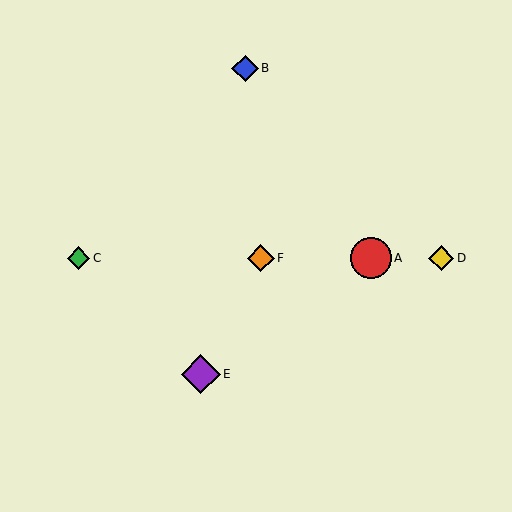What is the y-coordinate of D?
Object D is at y≈258.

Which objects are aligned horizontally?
Objects A, C, D, F are aligned horizontally.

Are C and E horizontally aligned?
No, C is at y≈258 and E is at y≈374.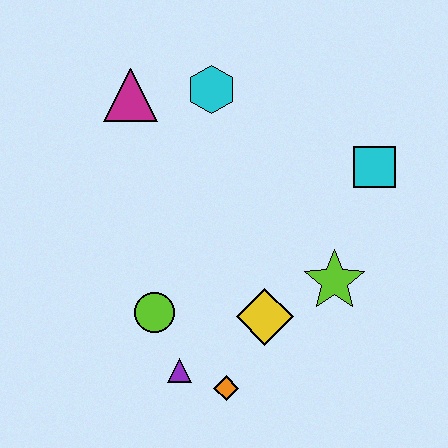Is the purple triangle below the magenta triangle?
Yes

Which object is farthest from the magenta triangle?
The orange diamond is farthest from the magenta triangle.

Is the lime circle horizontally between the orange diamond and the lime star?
No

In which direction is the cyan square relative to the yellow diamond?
The cyan square is above the yellow diamond.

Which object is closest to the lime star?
The yellow diamond is closest to the lime star.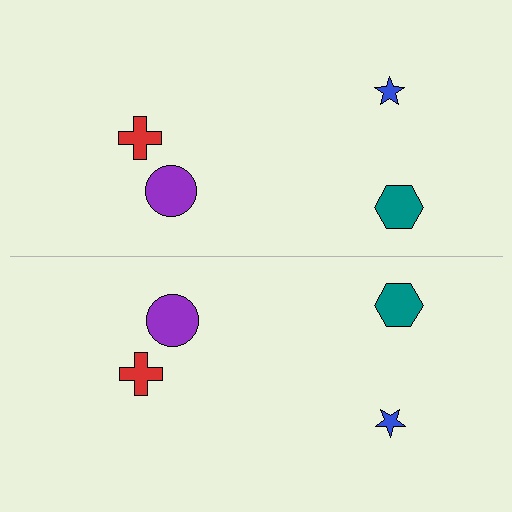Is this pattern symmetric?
Yes, this pattern has bilateral (reflection) symmetry.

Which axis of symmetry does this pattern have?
The pattern has a horizontal axis of symmetry running through the center of the image.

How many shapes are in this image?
There are 8 shapes in this image.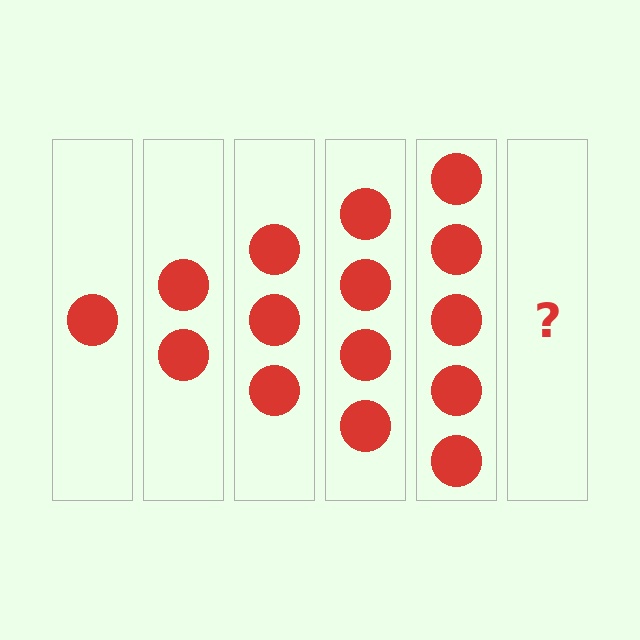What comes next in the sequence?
The next element should be 6 circles.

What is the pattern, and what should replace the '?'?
The pattern is that each step adds one more circle. The '?' should be 6 circles.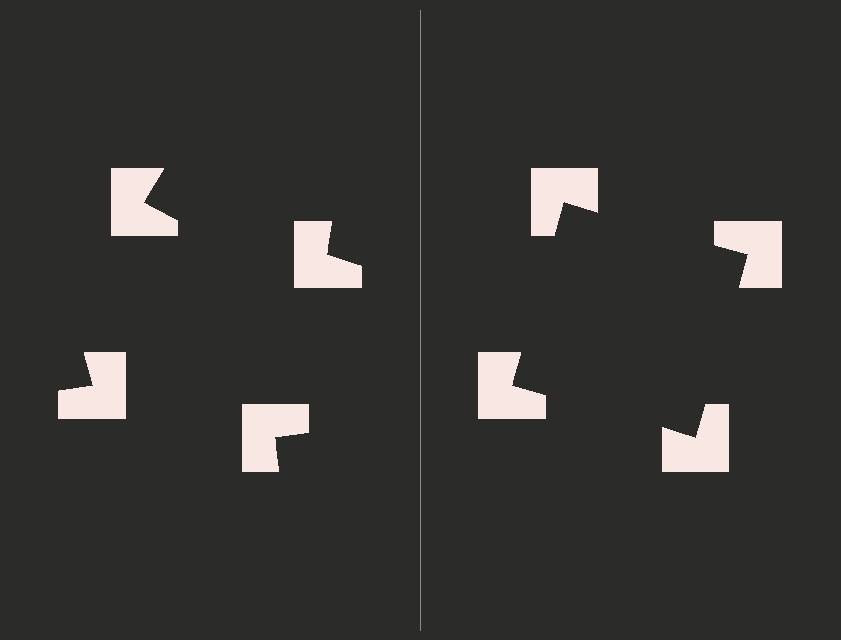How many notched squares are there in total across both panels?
8 — 4 on each side.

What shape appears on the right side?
An illusory square.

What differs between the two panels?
The notched squares are positioned identically on both sides; only the wedge orientations differ. On the right they align to a square; on the left they are misaligned.